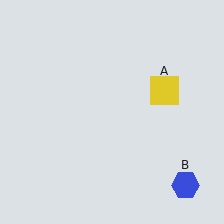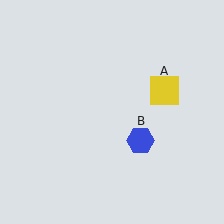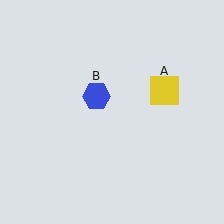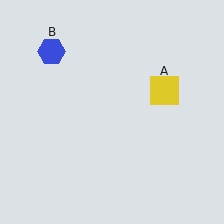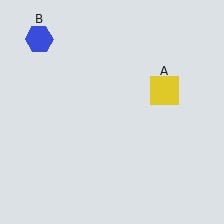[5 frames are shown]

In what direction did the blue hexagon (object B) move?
The blue hexagon (object B) moved up and to the left.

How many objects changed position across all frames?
1 object changed position: blue hexagon (object B).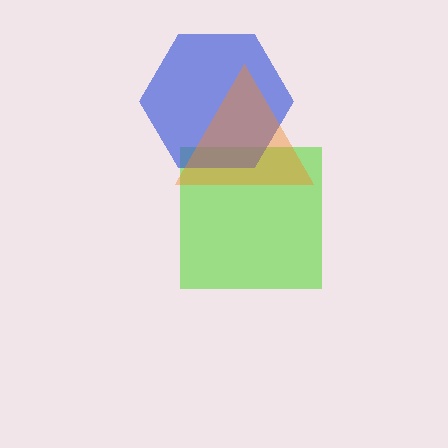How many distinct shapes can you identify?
There are 3 distinct shapes: a lime square, a blue hexagon, an orange triangle.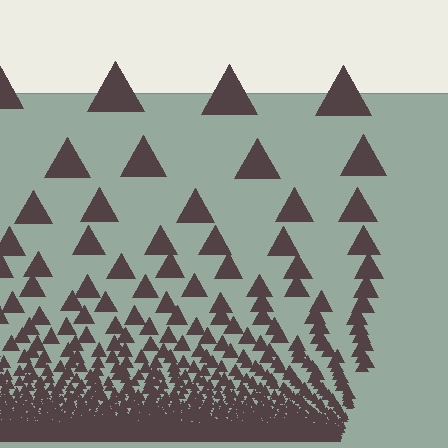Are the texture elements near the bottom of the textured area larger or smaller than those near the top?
Smaller. The gradient is inverted — elements near the bottom are smaller and denser.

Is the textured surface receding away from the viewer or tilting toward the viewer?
The surface appears to tilt toward the viewer. Texture elements get larger and sparser toward the top.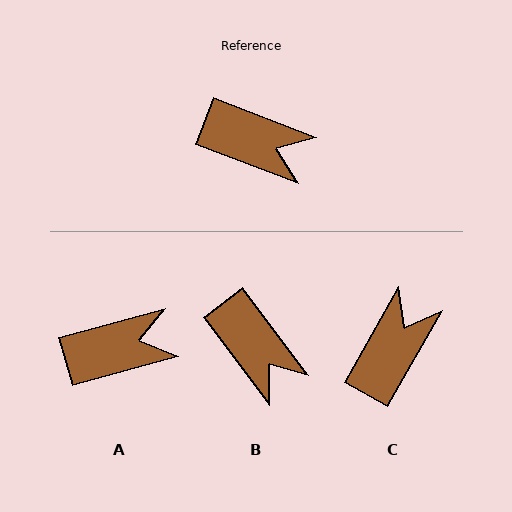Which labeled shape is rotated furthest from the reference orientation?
C, about 81 degrees away.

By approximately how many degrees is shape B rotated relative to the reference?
Approximately 32 degrees clockwise.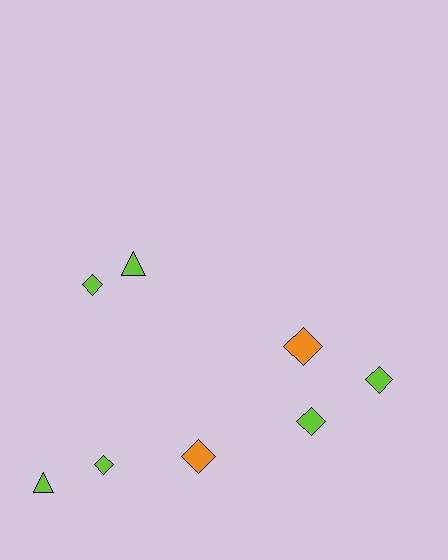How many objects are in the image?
There are 8 objects.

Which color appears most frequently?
Lime, with 6 objects.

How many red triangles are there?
There are no red triangles.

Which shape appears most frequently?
Diamond, with 6 objects.